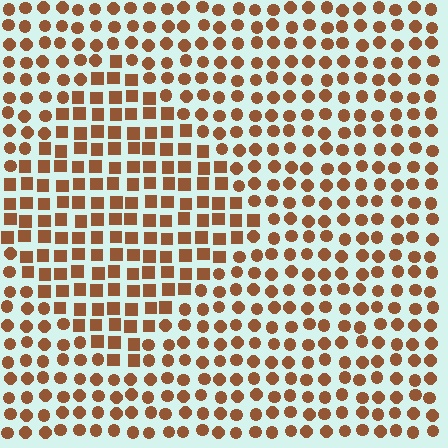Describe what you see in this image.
The image is filled with small brown elements arranged in a uniform grid. A diamond-shaped region contains squares, while the surrounding area contains circles. The boundary is defined purely by the change in element shape.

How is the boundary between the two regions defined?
The boundary is defined by a change in element shape: squares inside vs. circles outside. All elements share the same color and spacing.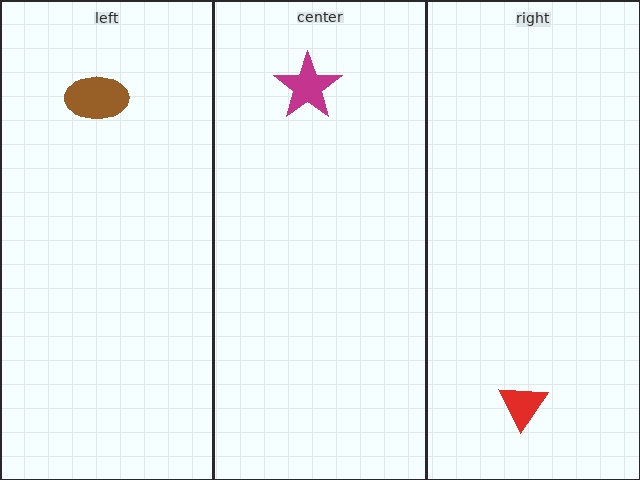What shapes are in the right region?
The red triangle.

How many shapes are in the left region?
1.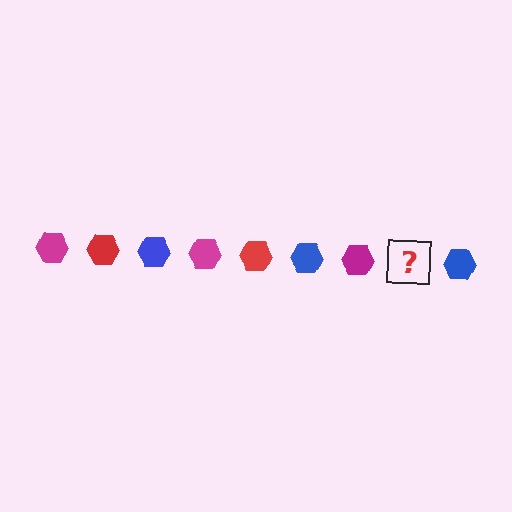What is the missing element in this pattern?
The missing element is a red hexagon.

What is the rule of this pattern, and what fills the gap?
The rule is that the pattern cycles through magenta, red, blue hexagons. The gap should be filled with a red hexagon.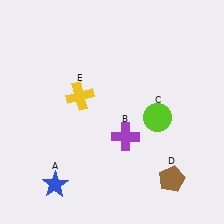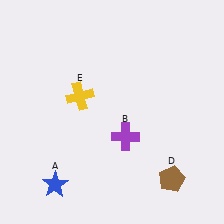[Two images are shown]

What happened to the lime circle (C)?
The lime circle (C) was removed in Image 2. It was in the bottom-right area of Image 1.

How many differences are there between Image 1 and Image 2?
There is 1 difference between the two images.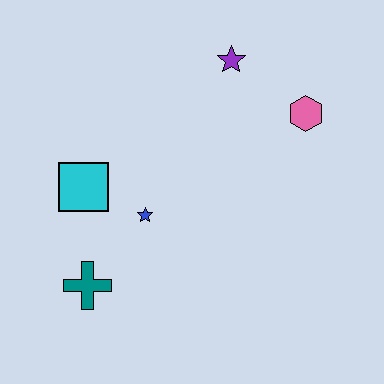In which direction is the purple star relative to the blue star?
The purple star is above the blue star.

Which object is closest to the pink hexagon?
The purple star is closest to the pink hexagon.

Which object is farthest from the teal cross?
The pink hexagon is farthest from the teal cross.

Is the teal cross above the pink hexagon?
No